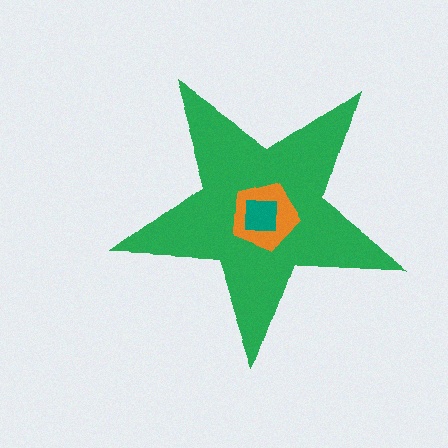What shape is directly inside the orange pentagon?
The teal square.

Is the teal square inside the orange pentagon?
Yes.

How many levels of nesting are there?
3.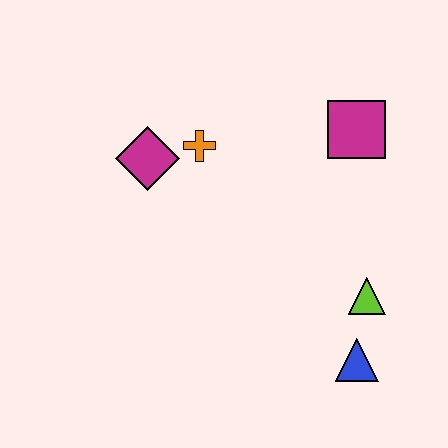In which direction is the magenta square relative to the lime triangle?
The magenta square is above the lime triangle.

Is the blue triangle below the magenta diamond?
Yes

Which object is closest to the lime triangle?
The blue triangle is closest to the lime triangle.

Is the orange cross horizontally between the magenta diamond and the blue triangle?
Yes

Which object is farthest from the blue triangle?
The magenta diamond is farthest from the blue triangle.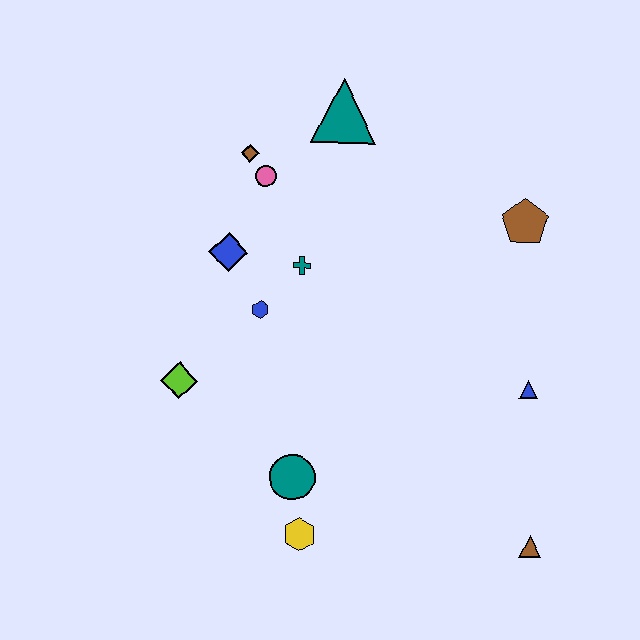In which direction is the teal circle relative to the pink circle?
The teal circle is below the pink circle.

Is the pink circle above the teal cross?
Yes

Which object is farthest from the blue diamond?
The brown triangle is farthest from the blue diamond.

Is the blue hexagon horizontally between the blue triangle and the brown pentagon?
No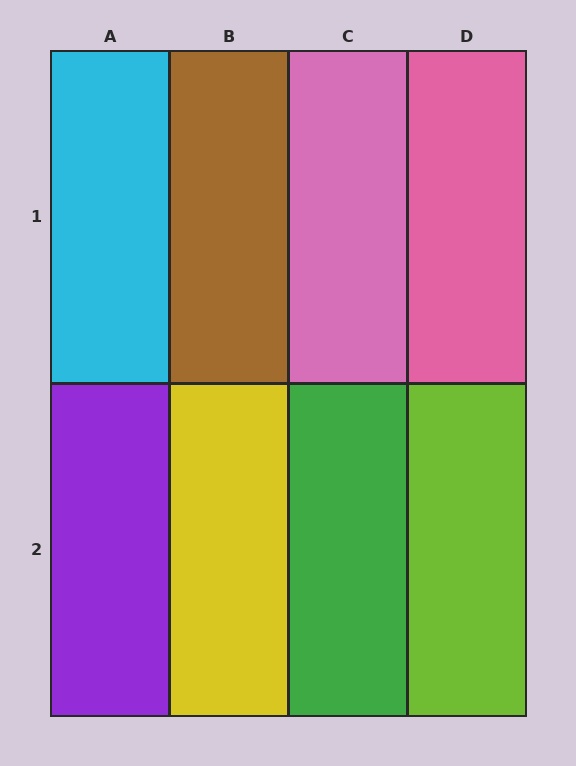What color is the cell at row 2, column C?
Green.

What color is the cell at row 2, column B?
Yellow.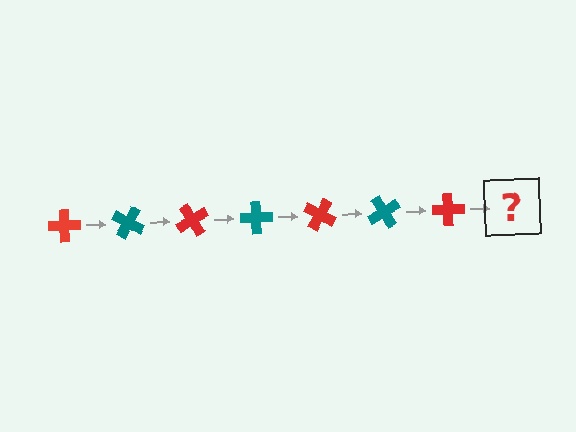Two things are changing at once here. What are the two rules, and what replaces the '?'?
The two rules are that it rotates 30 degrees each step and the color cycles through red and teal. The '?' should be a teal cross, rotated 210 degrees from the start.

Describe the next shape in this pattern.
It should be a teal cross, rotated 210 degrees from the start.